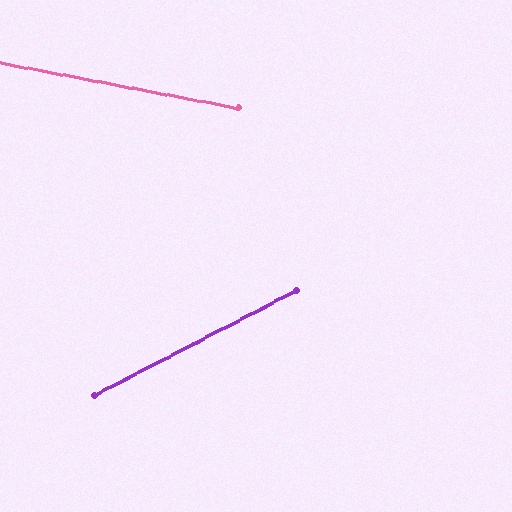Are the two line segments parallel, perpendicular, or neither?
Neither parallel nor perpendicular — they differ by about 38°.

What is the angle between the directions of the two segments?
Approximately 38 degrees.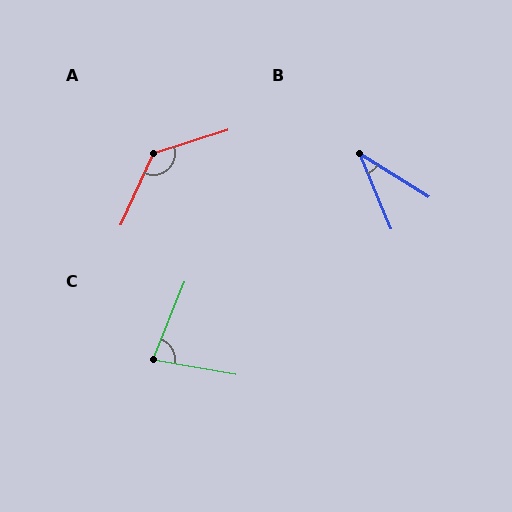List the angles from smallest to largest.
B (35°), C (77°), A (132°).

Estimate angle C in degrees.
Approximately 77 degrees.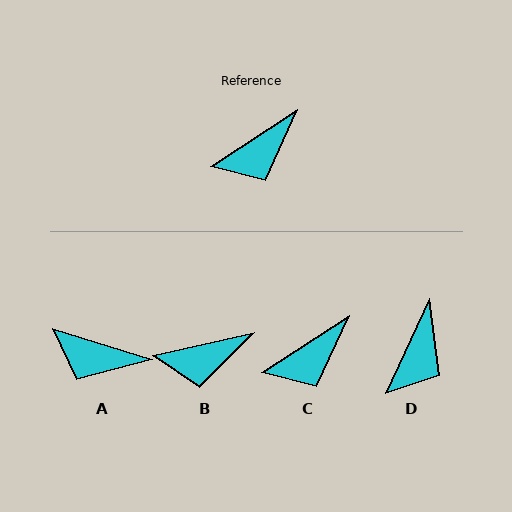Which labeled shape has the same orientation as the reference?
C.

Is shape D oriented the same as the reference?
No, it is off by about 32 degrees.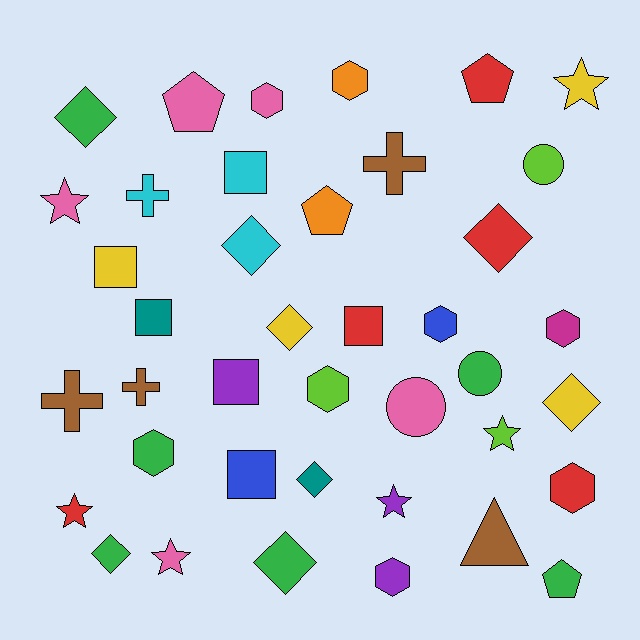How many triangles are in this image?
There is 1 triangle.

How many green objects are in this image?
There are 6 green objects.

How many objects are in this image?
There are 40 objects.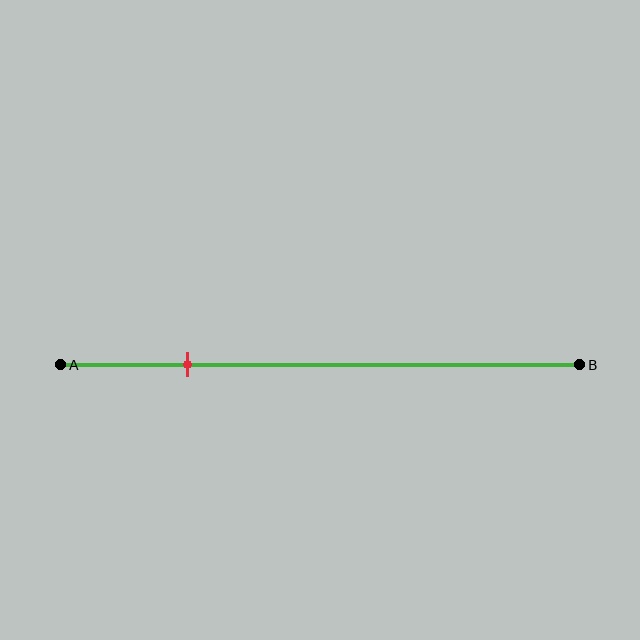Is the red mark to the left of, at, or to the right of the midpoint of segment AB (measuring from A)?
The red mark is to the left of the midpoint of segment AB.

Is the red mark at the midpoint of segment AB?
No, the mark is at about 25% from A, not at the 50% midpoint.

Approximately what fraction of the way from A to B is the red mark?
The red mark is approximately 25% of the way from A to B.